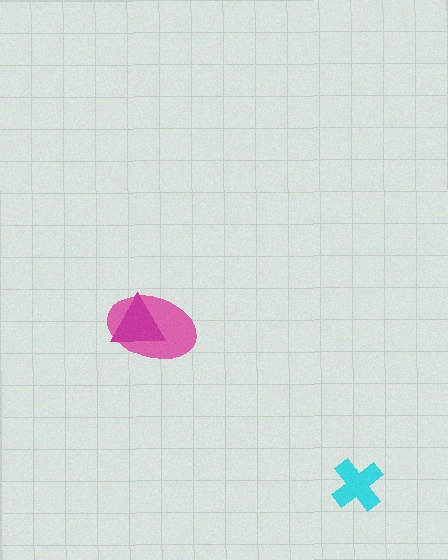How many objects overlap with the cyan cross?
0 objects overlap with the cyan cross.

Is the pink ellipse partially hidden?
Yes, it is partially covered by another shape.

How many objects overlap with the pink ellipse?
1 object overlaps with the pink ellipse.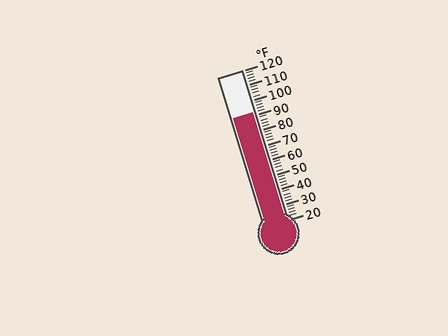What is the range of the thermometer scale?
The thermometer scale ranges from 20°F to 120°F.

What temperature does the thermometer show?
The thermometer shows approximately 92°F.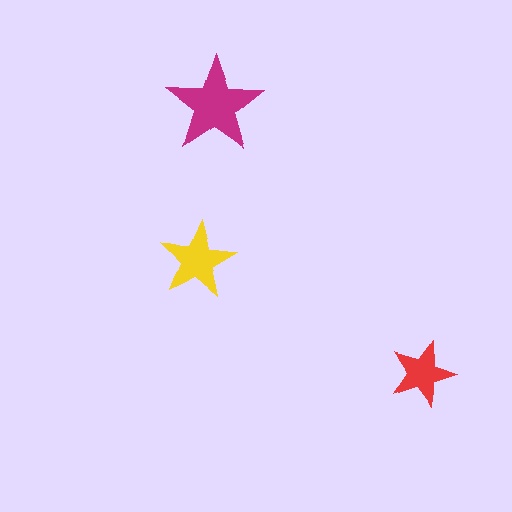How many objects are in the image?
There are 3 objects in the image.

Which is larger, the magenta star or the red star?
The magenta one.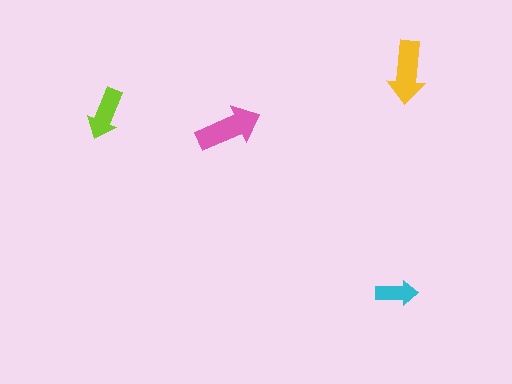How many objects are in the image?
There are 4 objects in the image.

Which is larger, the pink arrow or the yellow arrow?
The pink one.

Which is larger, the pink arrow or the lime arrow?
The pink one.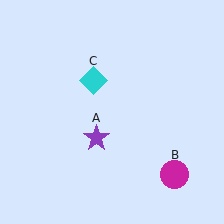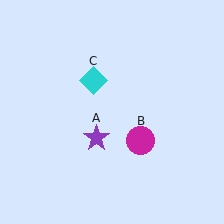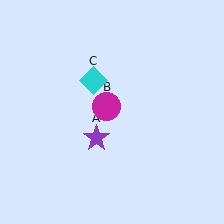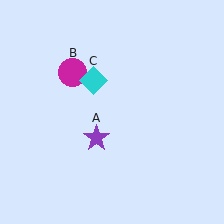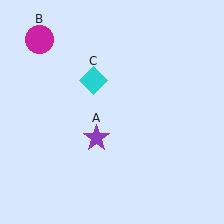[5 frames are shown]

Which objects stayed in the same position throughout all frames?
Purple star (object A) and cyan diamond (object C) remained stationary.